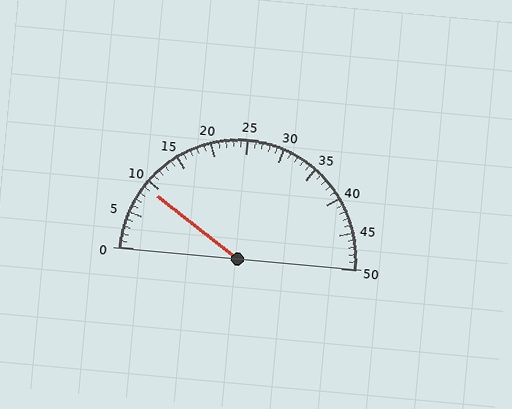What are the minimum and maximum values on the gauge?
The gauge ranges from 0 to 50.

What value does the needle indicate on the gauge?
The needle indicates approximately 9.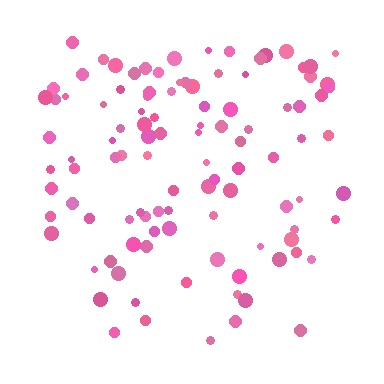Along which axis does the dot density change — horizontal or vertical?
Vertical.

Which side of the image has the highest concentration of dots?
The top.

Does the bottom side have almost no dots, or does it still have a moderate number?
Still a moderate number, just noticeably fewer than the top.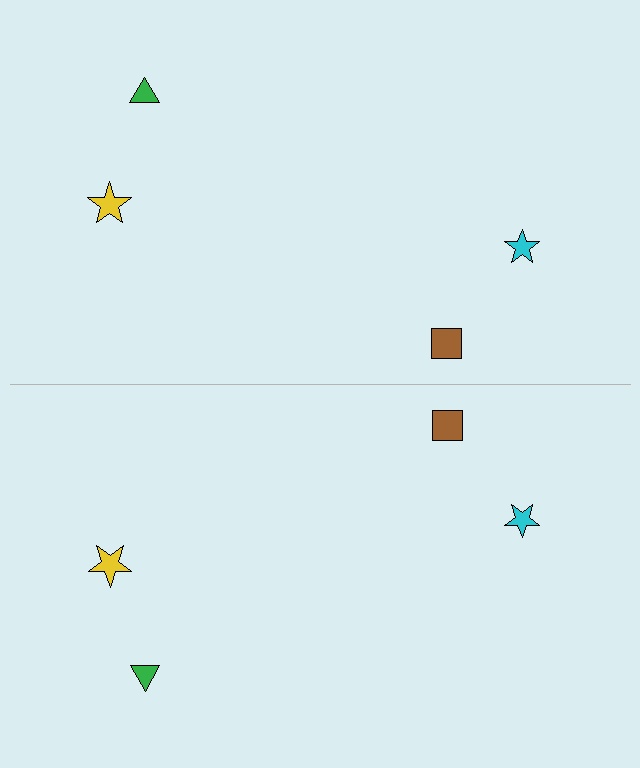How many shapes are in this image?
There are 8 shapes in this image.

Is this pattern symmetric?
Yes, this pattern has bilateral (reflection) symmetry.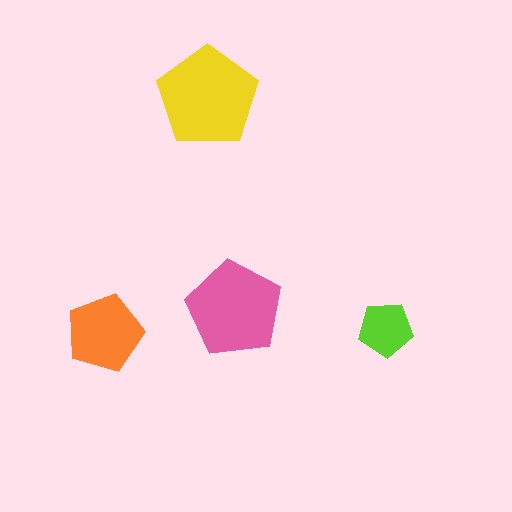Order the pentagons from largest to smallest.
the yellow one, the pink one, the orange one, the lime one.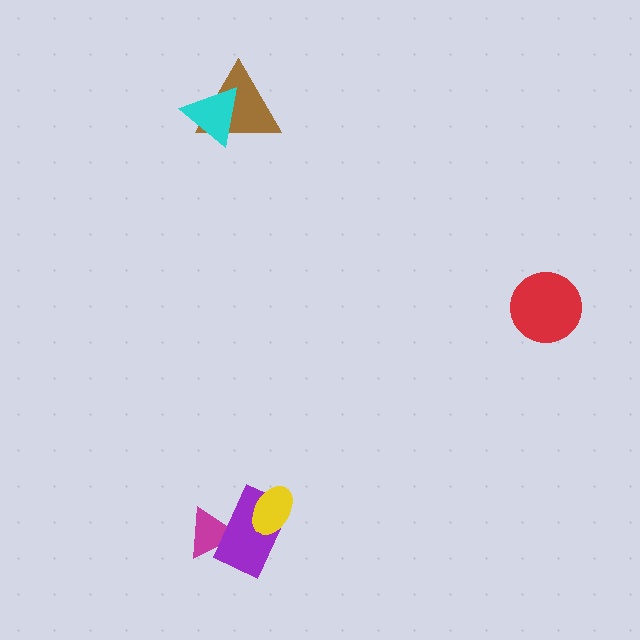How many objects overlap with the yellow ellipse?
1 object overlaps with the yellow ellipse.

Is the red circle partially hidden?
No, no other shape covers it.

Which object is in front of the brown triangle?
The cyan triangle is in front of the brown triangle.